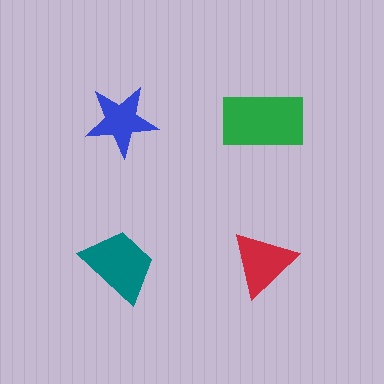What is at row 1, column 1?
A blue star.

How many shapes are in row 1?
2 shapes.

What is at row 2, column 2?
A red triangle.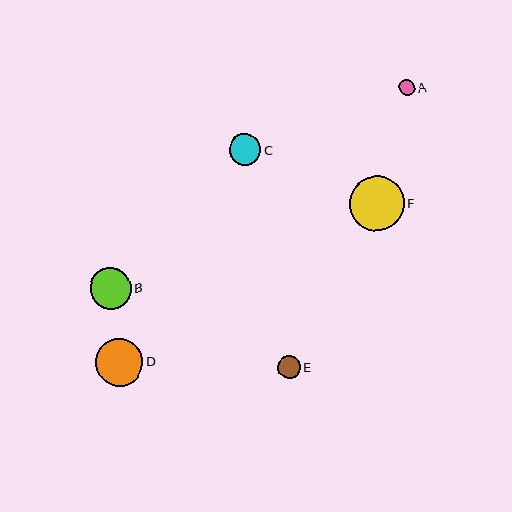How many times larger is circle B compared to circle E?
Circle B is approximately 1.8 times the size of circle E.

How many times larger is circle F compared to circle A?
Circle F is approximately 3.4 times the size of circle A.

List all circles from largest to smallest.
From largest to smallest: F, D, B, C, E, A.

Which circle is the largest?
Circle F is the largest with a size of approximately 55 pixels.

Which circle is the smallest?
Circle A is the smallest with a size of approximately 16 pixels.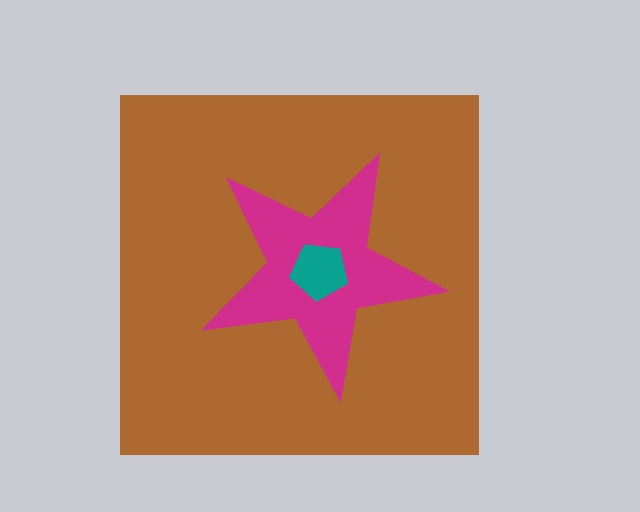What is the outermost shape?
The brown square.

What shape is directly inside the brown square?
The magenta star.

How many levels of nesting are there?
3.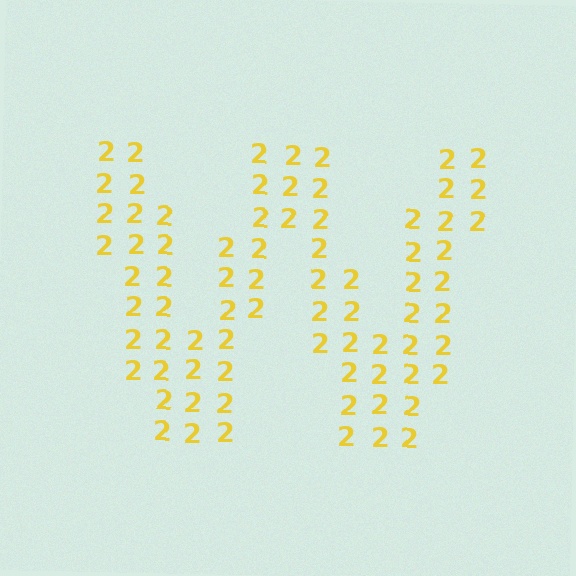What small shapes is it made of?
It is made of small digit 2's.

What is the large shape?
The large shape is the letter W.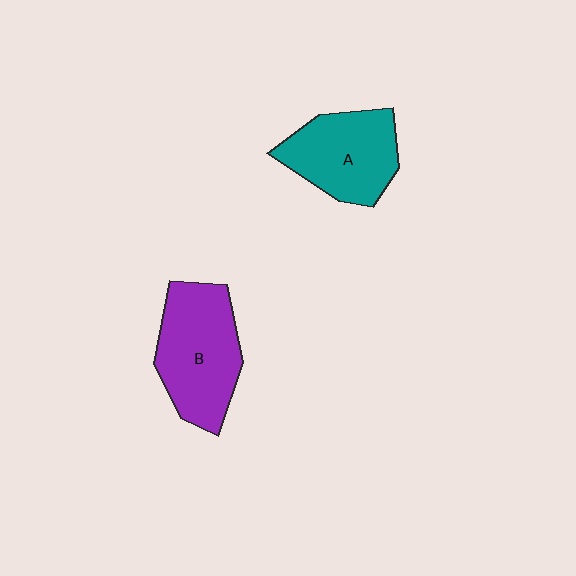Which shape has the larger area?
Shape B (purple).